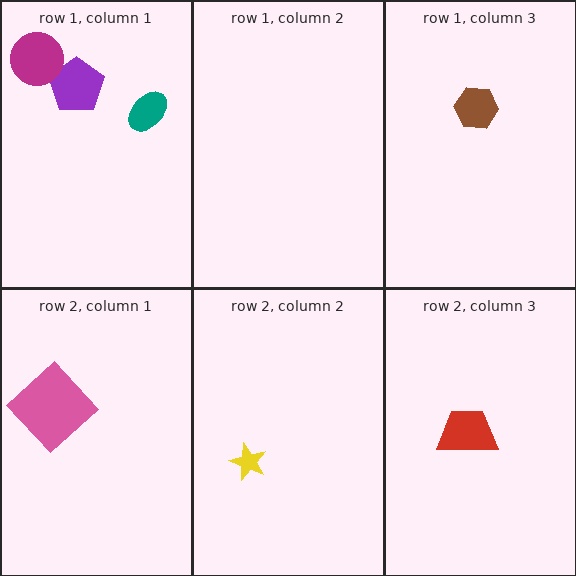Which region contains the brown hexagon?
The row 1, column 3 region.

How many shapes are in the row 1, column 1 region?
3.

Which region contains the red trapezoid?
The row 2, column 3 region.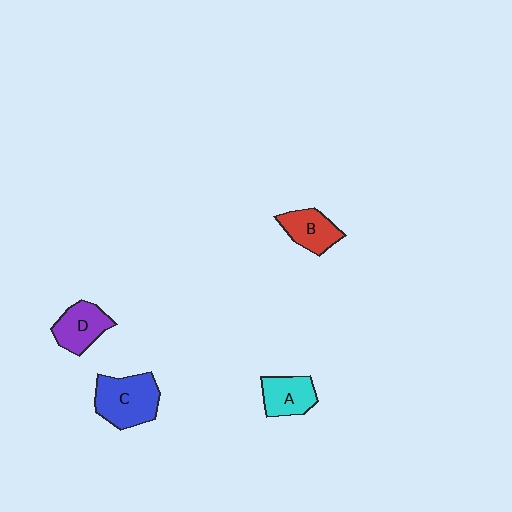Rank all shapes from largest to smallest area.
From largest to smallest: C (blue), D (purple), A (cyan), B (red).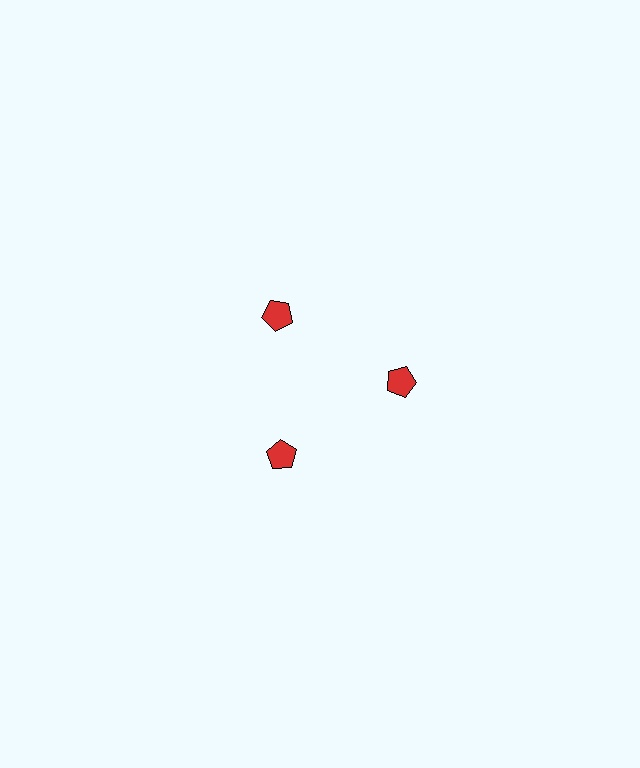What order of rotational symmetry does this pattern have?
This pattern has 3-fold rotational symmetry.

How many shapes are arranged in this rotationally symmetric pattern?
There are 3 shapes, arranged in 3 groups of 1.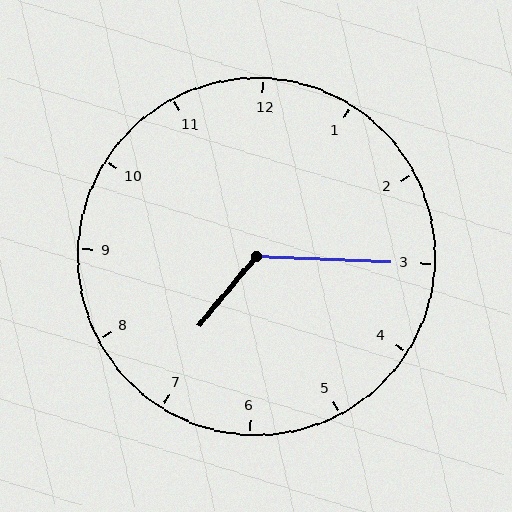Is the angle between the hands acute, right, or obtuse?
It is obtuse.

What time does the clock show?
7:15.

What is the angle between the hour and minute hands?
Approximately 128 degrees.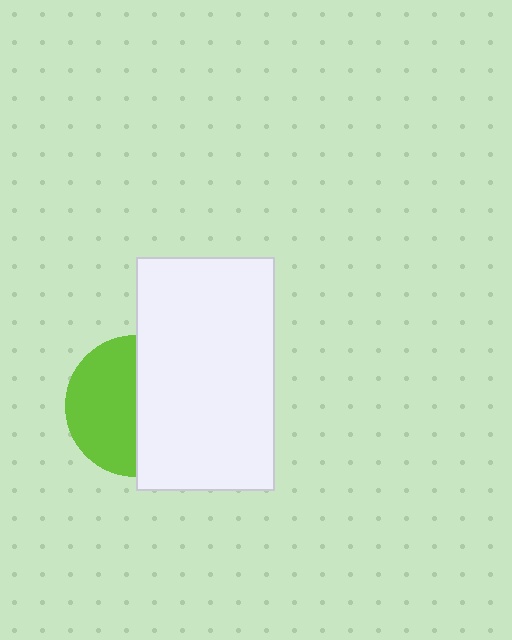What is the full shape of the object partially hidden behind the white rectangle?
The partially hidden object is a lime circle.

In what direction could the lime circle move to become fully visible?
The lime circle could move left. That would shift it out from behind the white rectangle entirely.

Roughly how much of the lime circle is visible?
About half of it is visible (roughly 49%).